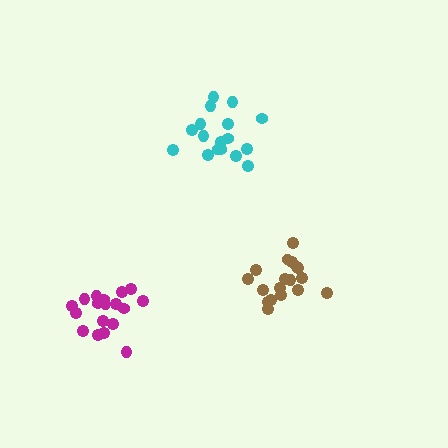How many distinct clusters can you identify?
There are 3 distinct clusters.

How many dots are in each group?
Group 1: 18 dots, Group 2: 17 dots, Group 3: 18 dots (53 total).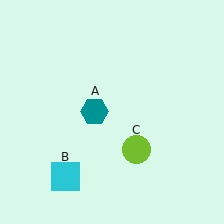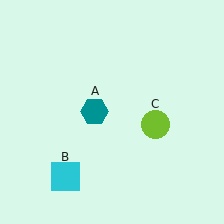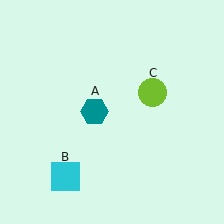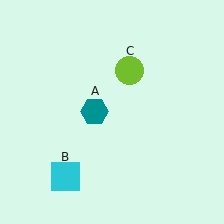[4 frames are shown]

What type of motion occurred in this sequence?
The lime circle (object C) rotated counterclockwise around the center of the scene.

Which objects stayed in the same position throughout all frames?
Teal hexagon (object A) and cyan square (object B) remained stationary.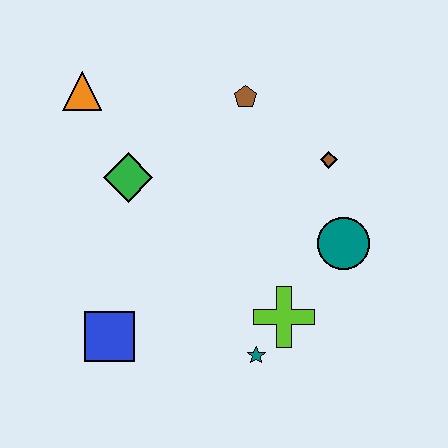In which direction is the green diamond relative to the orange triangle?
The green diamond is below the orange triangle.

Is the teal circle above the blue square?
Yes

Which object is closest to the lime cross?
The teal star is closest to the lime cross.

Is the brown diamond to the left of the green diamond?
No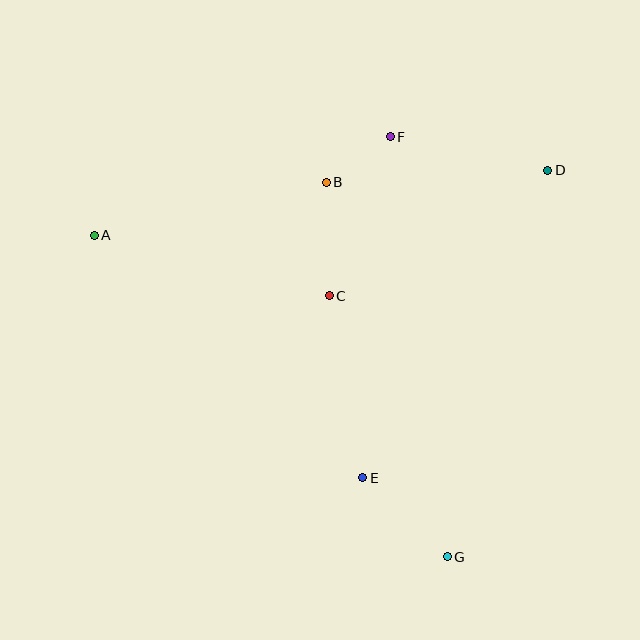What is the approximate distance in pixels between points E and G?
The distance between E and G is approximately 116 pixels.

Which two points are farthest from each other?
Points A and G are farthest from each other.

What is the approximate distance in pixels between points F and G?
The distance between F and G is approximately 424 pixels.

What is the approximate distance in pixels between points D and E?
The distance between D and E is approximately 359 pixels.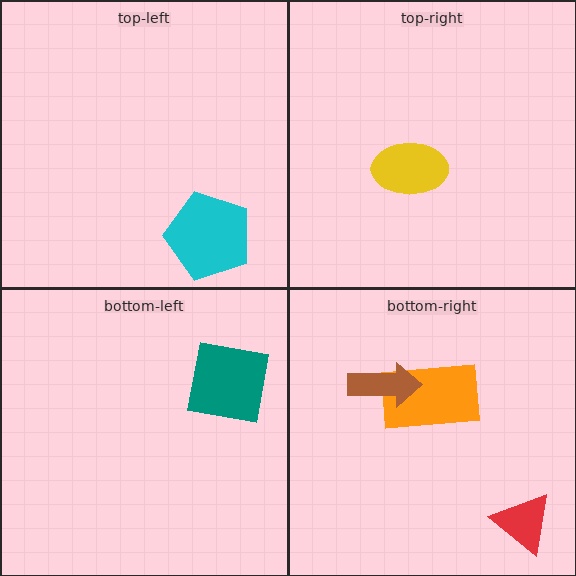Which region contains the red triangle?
The bottom-right region.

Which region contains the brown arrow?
The bottom-right region.